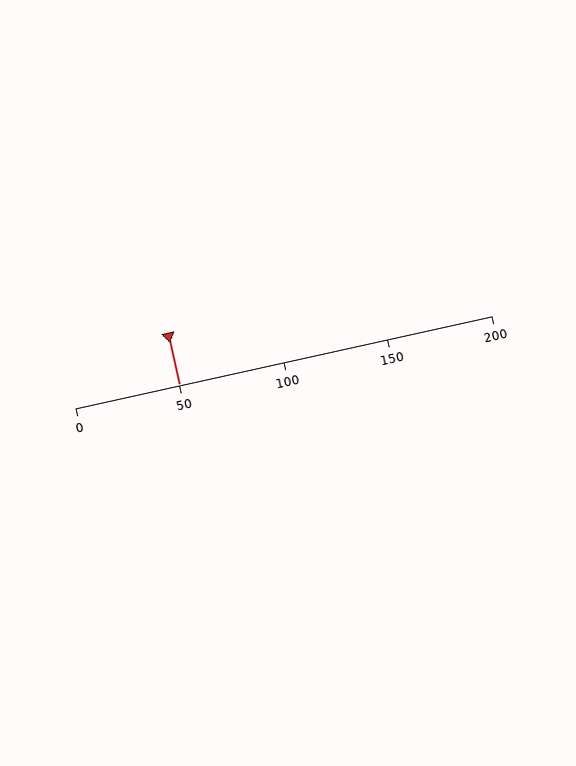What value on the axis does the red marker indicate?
The marker indicates approximately 50.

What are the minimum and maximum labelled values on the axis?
The axis runs from 0 to 200.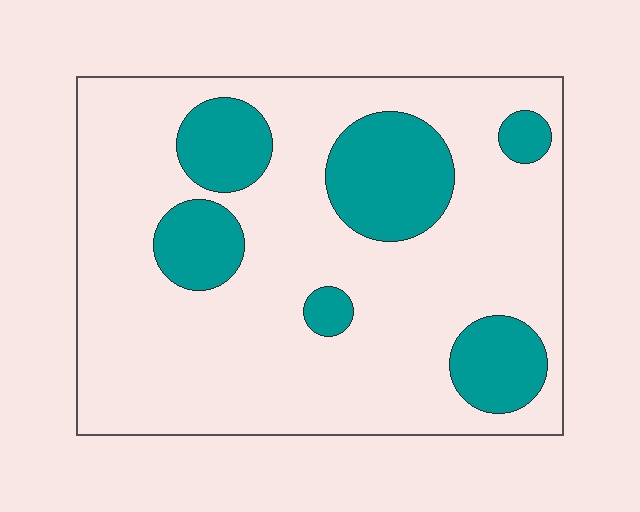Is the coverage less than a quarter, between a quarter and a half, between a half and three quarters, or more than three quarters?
Less than a quarter.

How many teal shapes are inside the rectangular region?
6.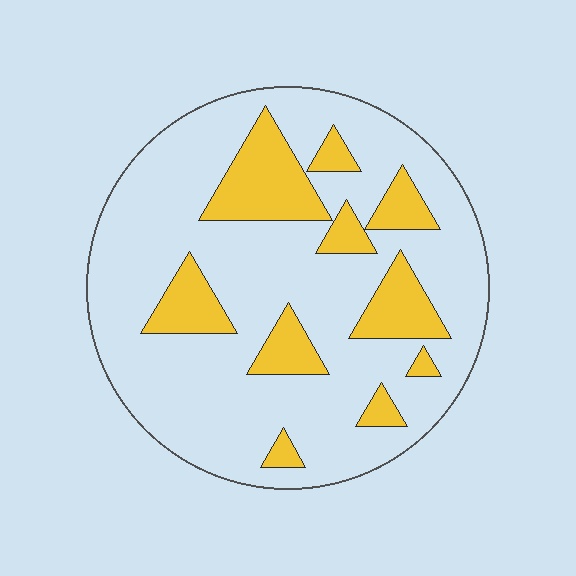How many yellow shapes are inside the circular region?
10.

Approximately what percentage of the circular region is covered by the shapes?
Approximately 20%.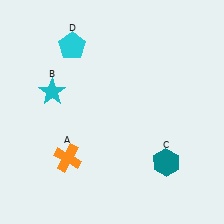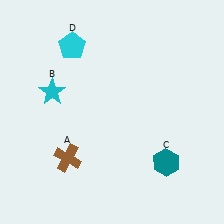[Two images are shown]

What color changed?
The cross (A) changed from orange in Image 1 to brown in Image 2.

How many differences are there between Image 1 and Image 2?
There is 1 difference between the two images.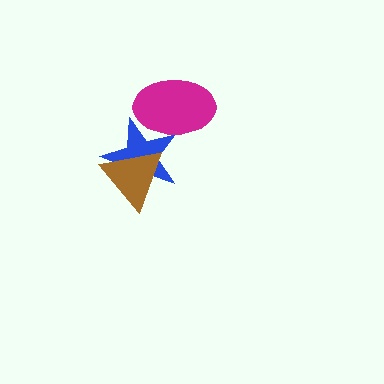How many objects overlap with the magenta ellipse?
1 object overlaps with the magenta ellipse.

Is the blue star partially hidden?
Yes, it is partially covered by another shape.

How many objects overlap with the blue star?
2 objects overlap with the blue star.